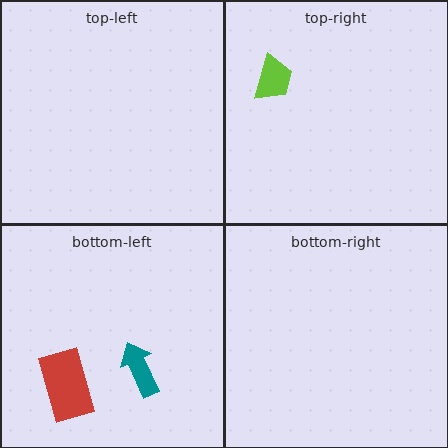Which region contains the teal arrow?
The bottom-left region.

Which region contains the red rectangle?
The bottom-left region.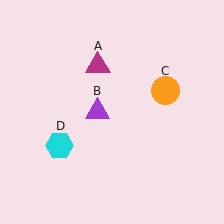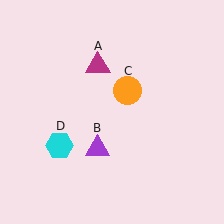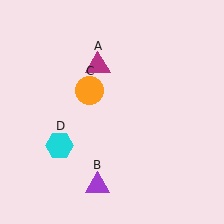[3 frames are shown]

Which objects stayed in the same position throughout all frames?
Magenta triangle (object A) and cyan hexagon (object D) remained stationary.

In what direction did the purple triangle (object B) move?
The purple triangle (object B) moved down.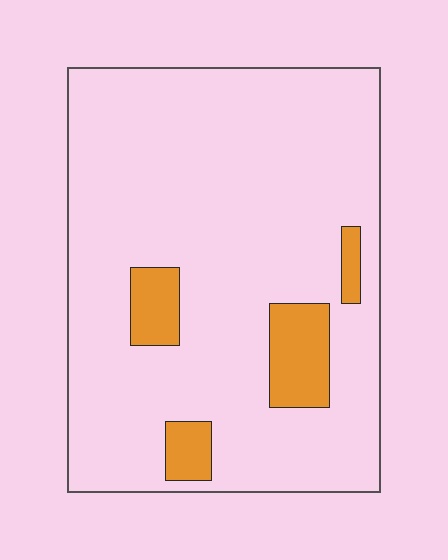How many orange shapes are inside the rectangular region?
4.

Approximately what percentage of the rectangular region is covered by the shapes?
Approximately 10%.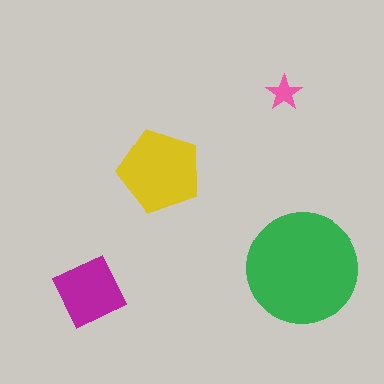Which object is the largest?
The green circle.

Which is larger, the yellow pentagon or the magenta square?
The yellow pentagon.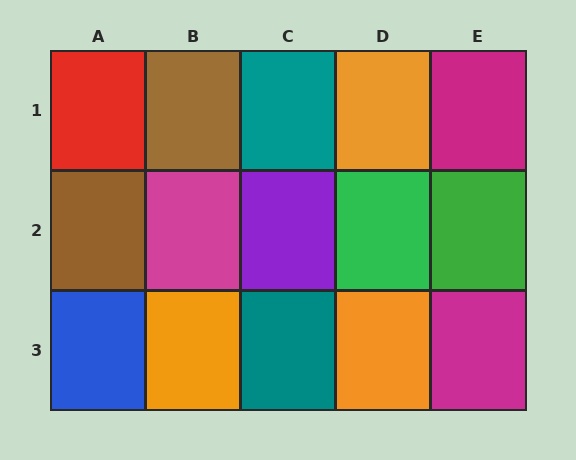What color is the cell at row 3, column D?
Orange.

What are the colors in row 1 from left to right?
Red, brown, teal, orange, magenta.